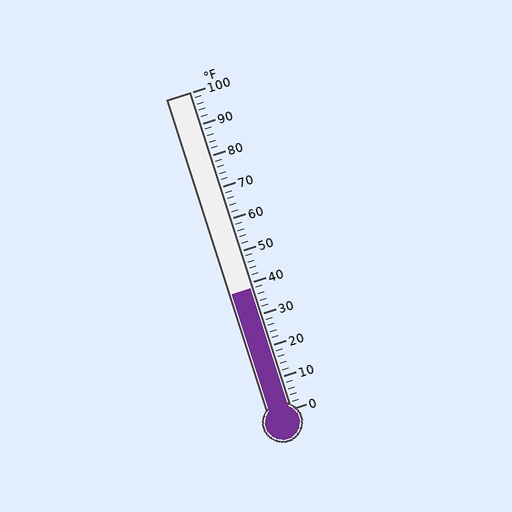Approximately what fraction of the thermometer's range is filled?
The thermometer is filled to approximately 40% of its range.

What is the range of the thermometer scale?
The thermometer scale ranges from 0°F to 100°F.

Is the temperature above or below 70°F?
The temperature is below 70°F.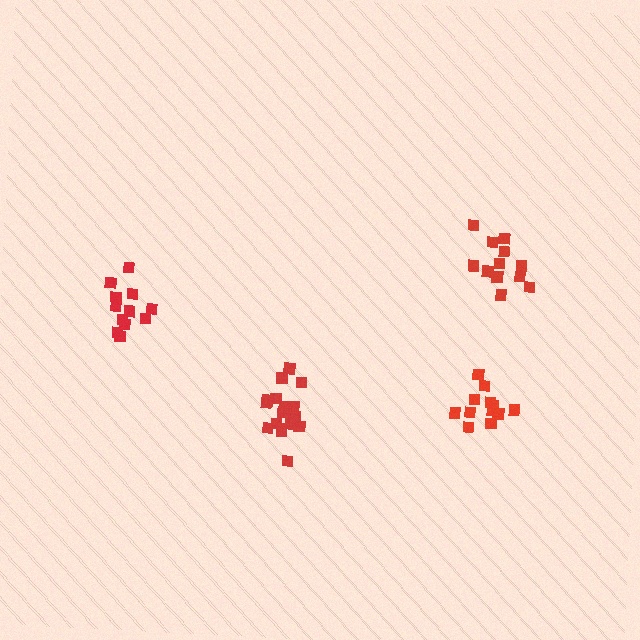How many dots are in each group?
Group 1: 12 dots, Group 2: 12 dots, Group 3: 12 dots, Group 4: 18 dots (54 total).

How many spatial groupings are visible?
There are 4 spatial groupings.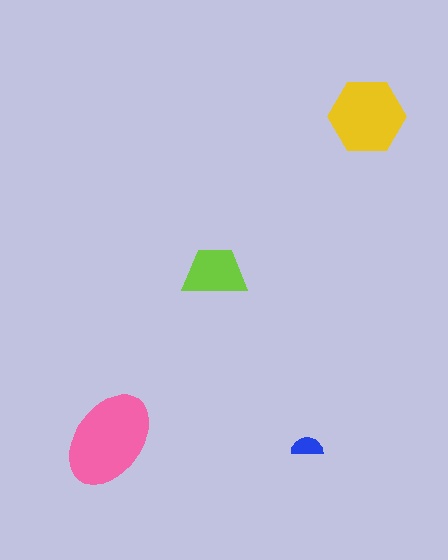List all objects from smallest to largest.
The blue semicircle, the lime trapezoid, the yellow hexagon, the pink ellipse.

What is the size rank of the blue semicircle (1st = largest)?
4th.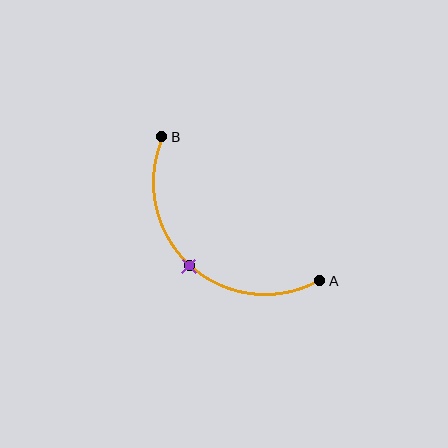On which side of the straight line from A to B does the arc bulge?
The arc bulges below and to the left of the straight line connecting A and B.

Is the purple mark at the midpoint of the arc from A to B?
Yes. The purple mark lies on the arc at equal arc-length from both A and B — it is the arc midpoint.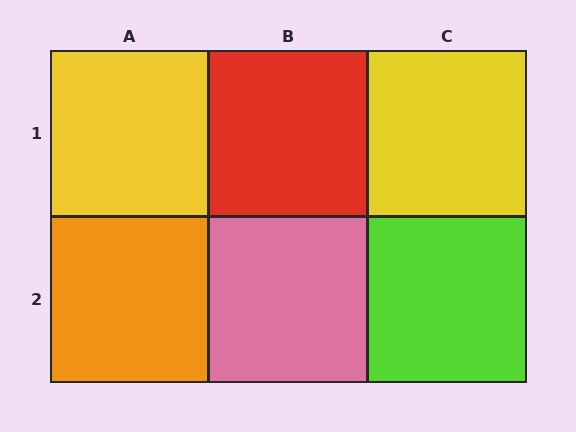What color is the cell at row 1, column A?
Yellow.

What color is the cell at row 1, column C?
Yellow.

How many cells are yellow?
2 cells are yellow.